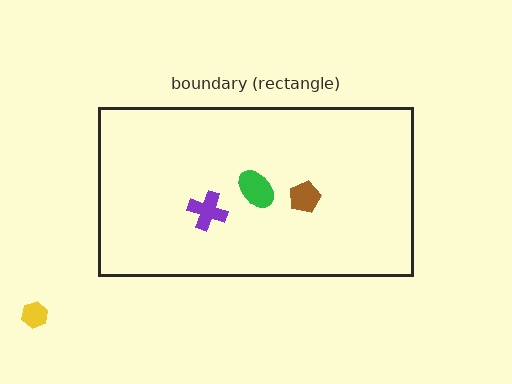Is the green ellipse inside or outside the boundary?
Inside.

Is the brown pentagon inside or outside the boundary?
Inside.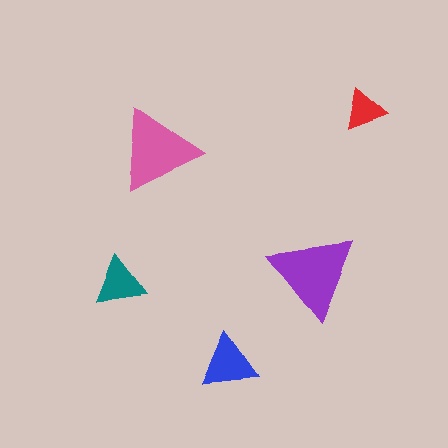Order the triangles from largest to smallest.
the purple one, the pink one, the blue one, the teal one, the red one.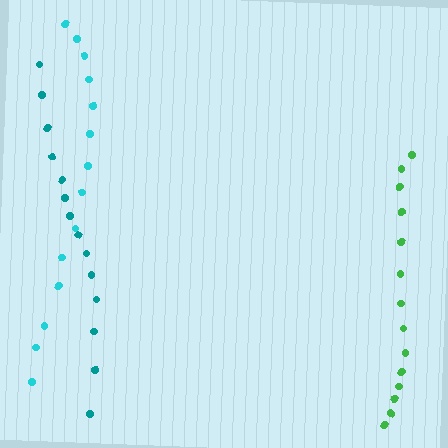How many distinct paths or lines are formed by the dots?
There are 3 distinct paths.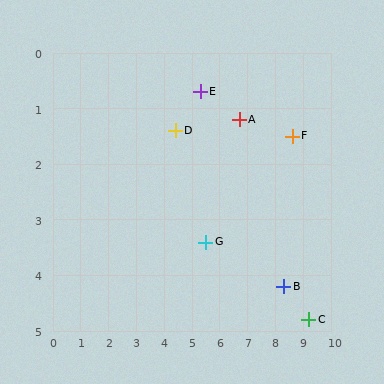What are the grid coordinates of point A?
Point A is at approximately (6.7, 1.2).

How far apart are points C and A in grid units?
Points C and A are about 4.4 grid units apart.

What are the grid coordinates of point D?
Point D is at approximately (4.4, 1.4).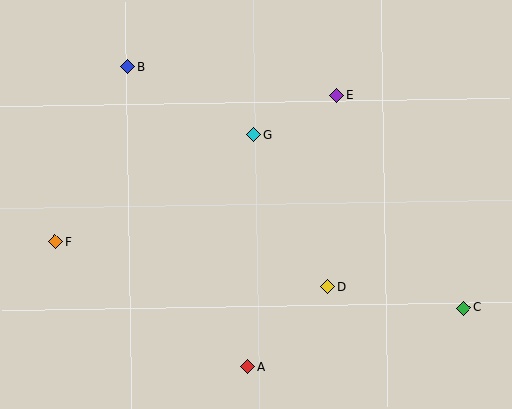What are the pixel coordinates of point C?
Point C is at (463, 308).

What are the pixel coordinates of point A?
Point A is at (247, 367).